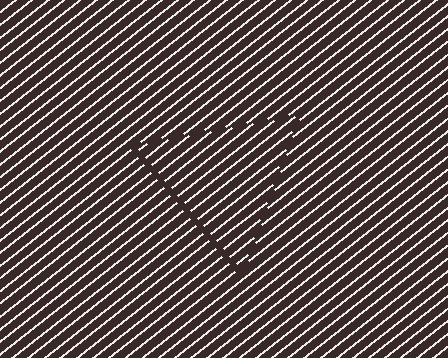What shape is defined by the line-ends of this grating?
An illusory triangle. The interior of the shape contains the same grating, shifted by half a period — the contour is defined by the phase discontinuity where line-ends from the inner and outer gratings abut.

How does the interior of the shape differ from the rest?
The interior of the shape contains the same grating, shifted by half a period — the contour is defined by the phase discontinuity where line-ends from the inner and outer gratings abut.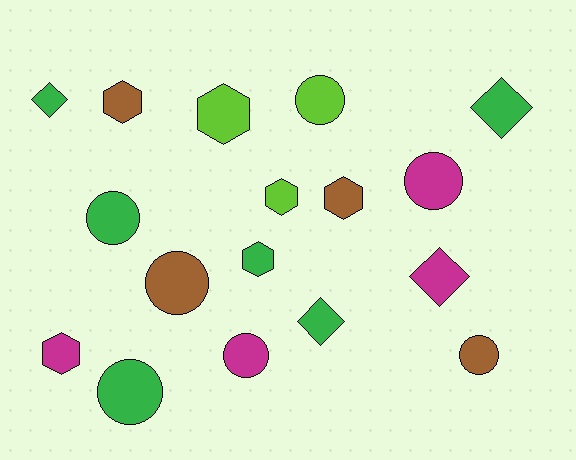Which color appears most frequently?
Green, with 6 objects.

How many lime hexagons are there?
There are 2 lime hexagons.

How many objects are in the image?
There are 17 objects.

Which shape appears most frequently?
Circle, with 7 objects.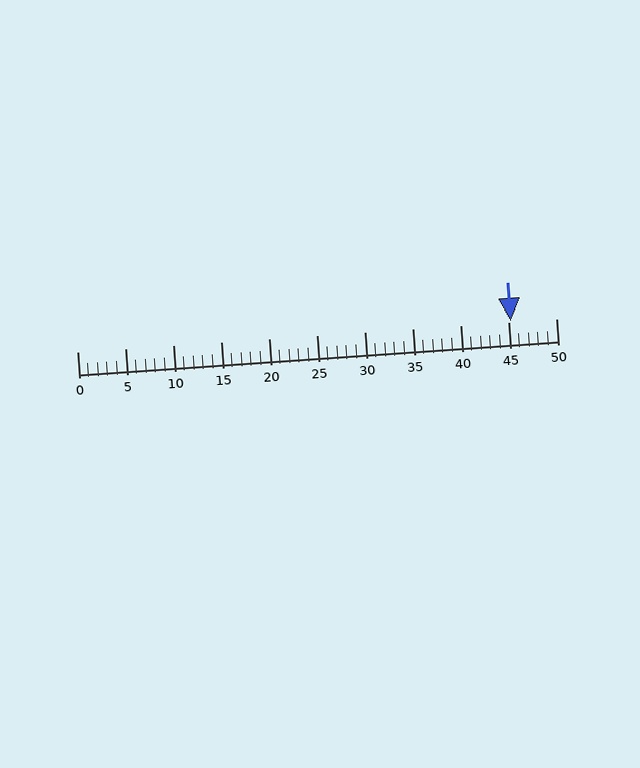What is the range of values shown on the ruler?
The ruler shows values from 0 to 50.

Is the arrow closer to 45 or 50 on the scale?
The arrow is closer to 45.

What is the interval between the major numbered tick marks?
The major tick marks are spaced 5 units apart.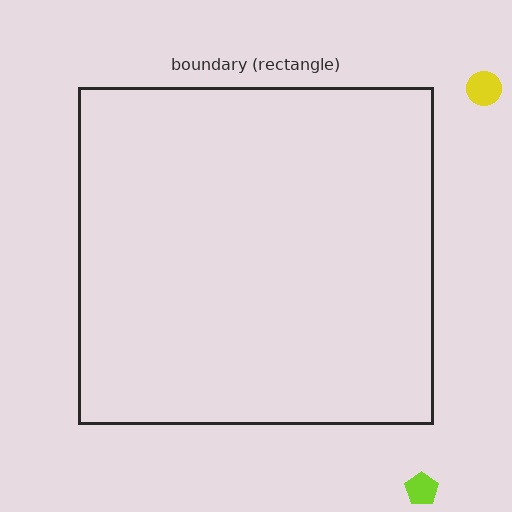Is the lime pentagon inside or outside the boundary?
Outside.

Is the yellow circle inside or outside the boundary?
Outside.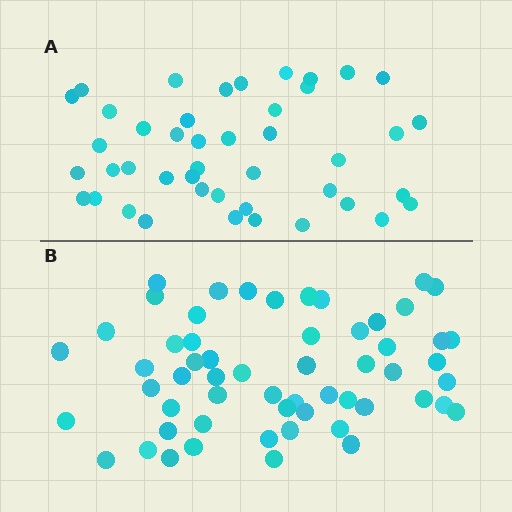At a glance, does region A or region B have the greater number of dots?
Region B (the bottom region) has more dots.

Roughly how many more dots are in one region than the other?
Region B has approximately 15 more dots than region A.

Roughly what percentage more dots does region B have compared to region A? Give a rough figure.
About 30% more.